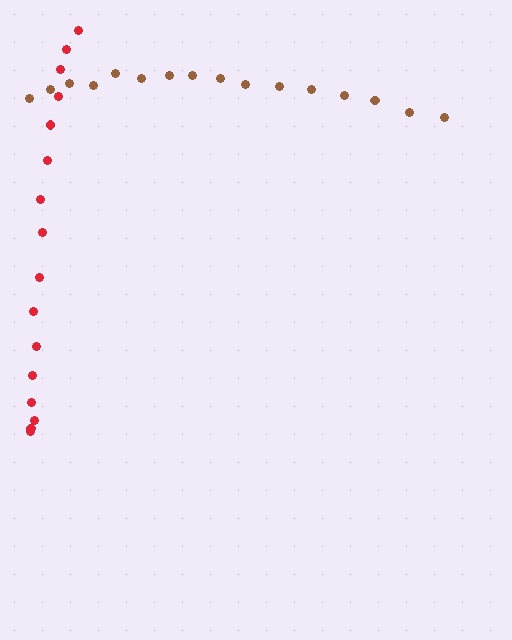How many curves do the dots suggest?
There are 2 distinct paths.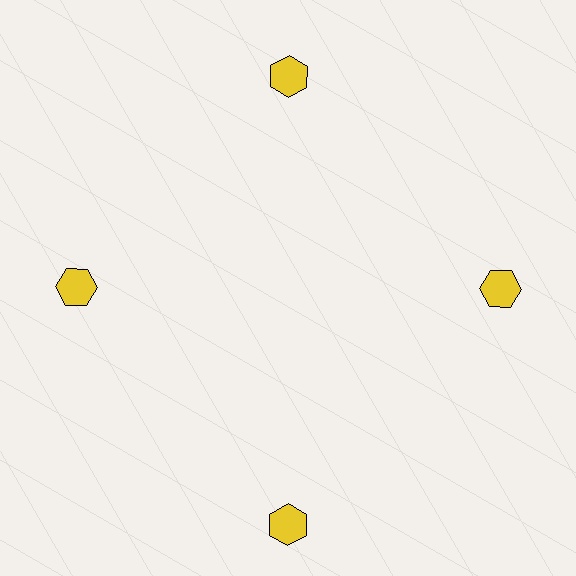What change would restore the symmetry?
The symmetry would be restored by moving it inward, back onto the ring so that all 4 hexagons sit at equal angles and equal distance from the center.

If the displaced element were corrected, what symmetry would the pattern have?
It would have 4-fold rotational symmetry — the pattern would map onto itself every 90 degrees.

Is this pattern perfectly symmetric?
No. The 4 yellow hexagons are arranged in a ring, but one element near the 6 o'clock position is pushed outward from the center, breaking the 4-fold rotational symmetry.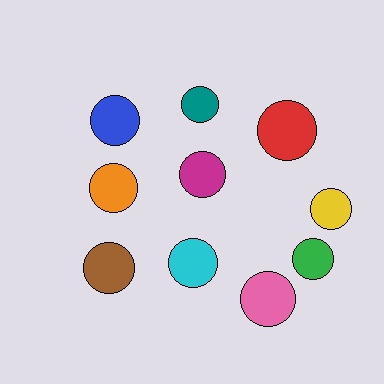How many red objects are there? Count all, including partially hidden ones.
There is 1 red object.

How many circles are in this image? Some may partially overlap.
There are 10 circles.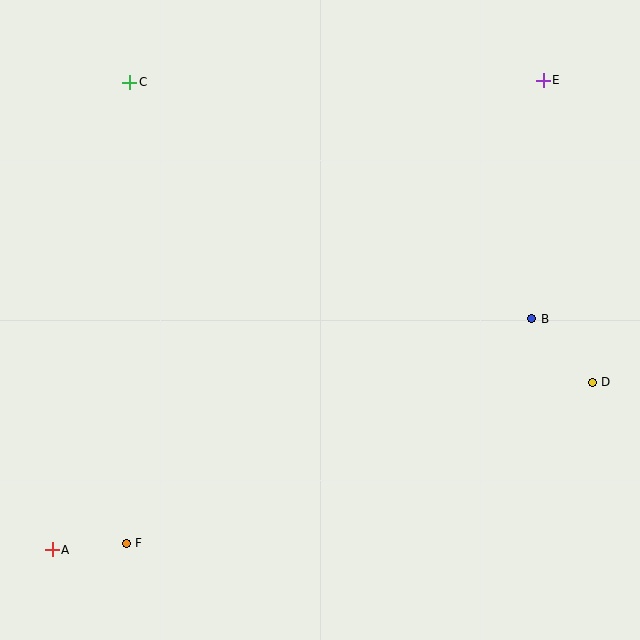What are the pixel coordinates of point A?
Point A is at (52, 550).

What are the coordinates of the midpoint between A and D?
The midpoint between A and D is at (322, 466).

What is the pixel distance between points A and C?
The distance between A and C is 474 pixels.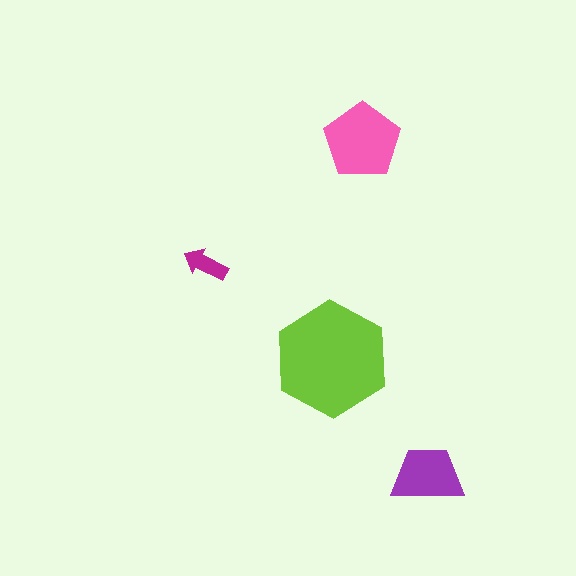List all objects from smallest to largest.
The magenta arrow, the purple trapezoid, the pink pentagon, the lime hexagon.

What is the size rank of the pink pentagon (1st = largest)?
2nd.